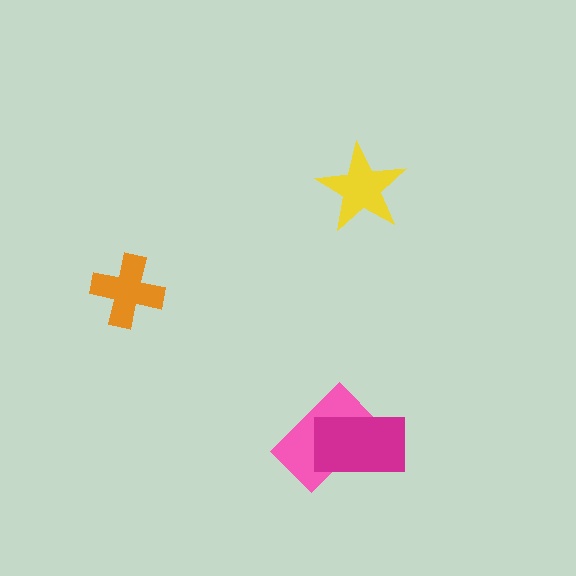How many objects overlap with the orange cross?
0 objects overlap with the orange cross.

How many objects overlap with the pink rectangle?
1 object overlaps with the pink rectangle.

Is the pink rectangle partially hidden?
Yes, it is partially covered by another shape.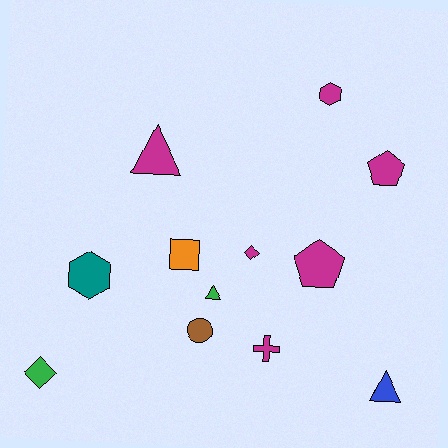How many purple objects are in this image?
There are no purple objects.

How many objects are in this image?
There are 12 objects.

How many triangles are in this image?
There are 3 triangles.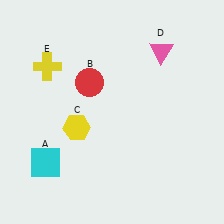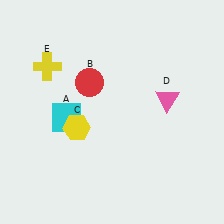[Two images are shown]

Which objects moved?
The objects that moved are: the cyan square (A), the pink triangle (D).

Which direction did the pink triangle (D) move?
The pink triangle (D) moved down.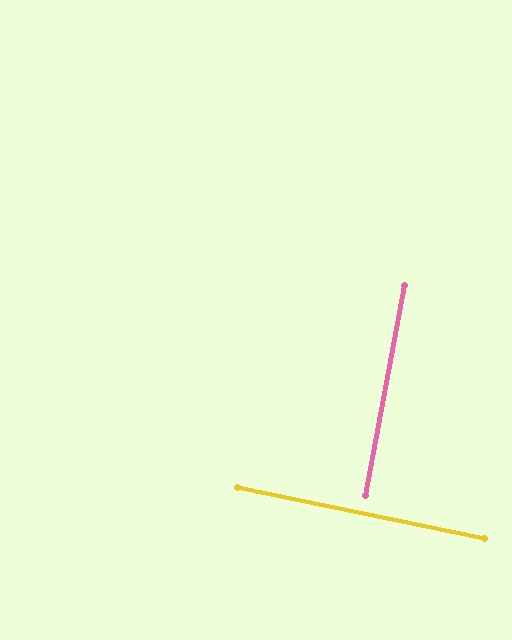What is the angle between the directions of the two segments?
Approximately 89 degrees.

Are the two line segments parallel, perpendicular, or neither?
Perpendicular — they meet at approximately 89°.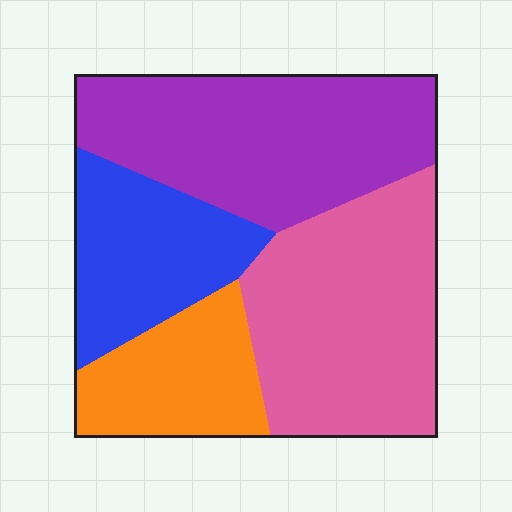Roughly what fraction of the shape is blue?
Blue covers 19% of the shape.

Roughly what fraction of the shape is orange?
Orange covers 16% of the shape.